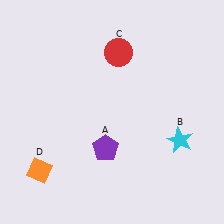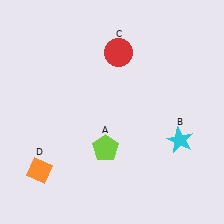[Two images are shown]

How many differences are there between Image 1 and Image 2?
There is 1 difference between the two images.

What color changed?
The pentagon (A) changed from purple in Image 1 to lime in Image 2.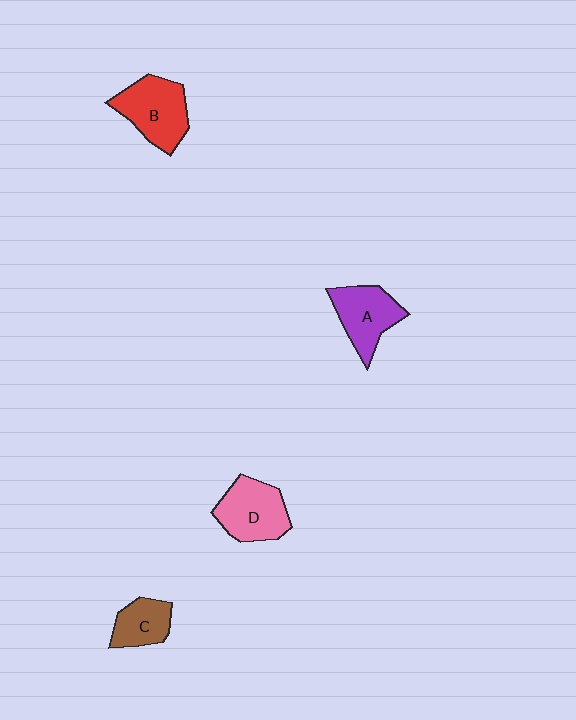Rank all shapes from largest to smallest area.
From largest to smallest: B (red), D (pink), A (purple), C (brown).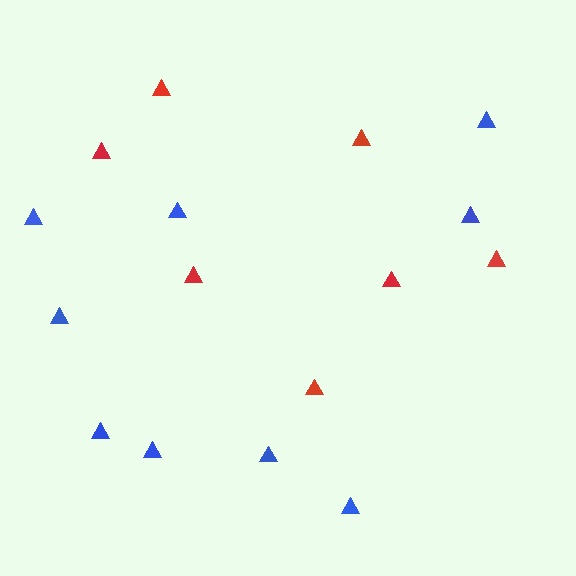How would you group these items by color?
There are 2 groups: one group of red triangles (7) and one group of blue triangles (9).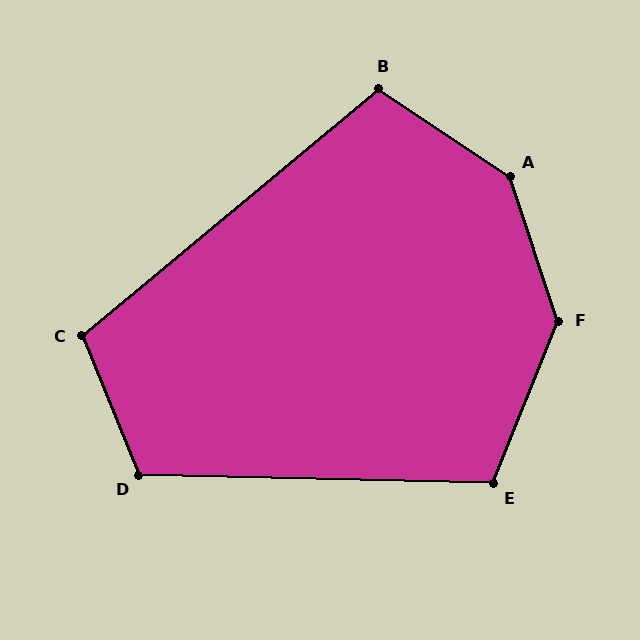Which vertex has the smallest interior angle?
B, at approximately 107 degrees.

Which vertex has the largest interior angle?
A, at approximately 142 degrees.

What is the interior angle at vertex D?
Approximately 114 degrees (obtuse).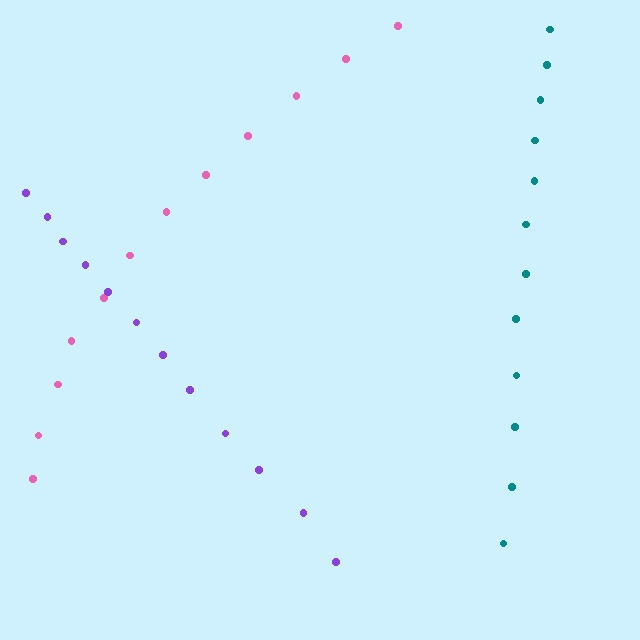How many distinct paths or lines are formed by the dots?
There are 3 distinct paths.